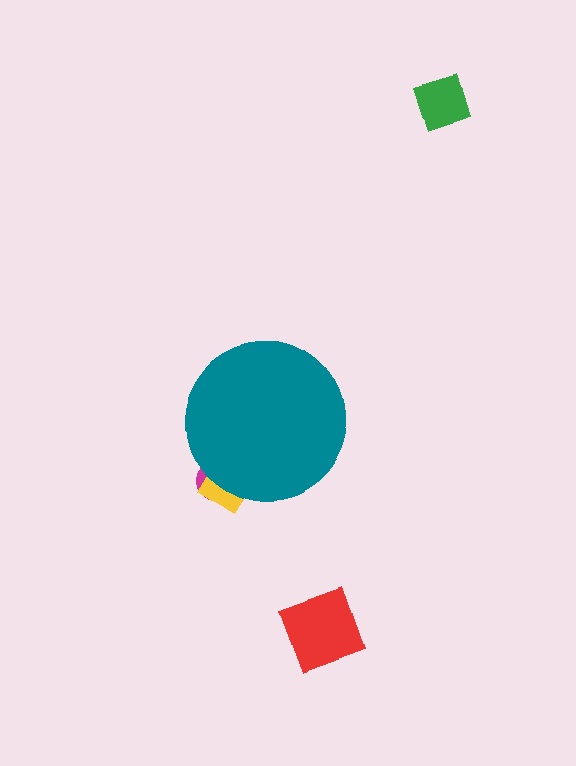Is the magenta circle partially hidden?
Yes, the magenta circle is partially hidden behind the teal circle.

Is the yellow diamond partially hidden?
Yes, the yellow diamond is partially hidden behind the teal circle.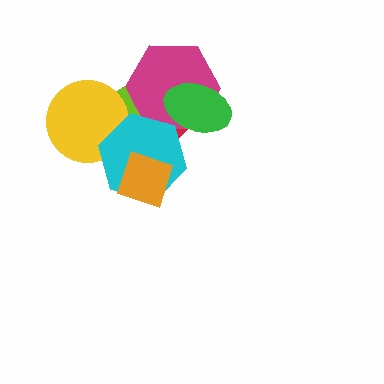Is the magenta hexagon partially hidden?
Yes, it is partially covered by another shape.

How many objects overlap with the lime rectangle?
4 objects overlap with the lime rectangle.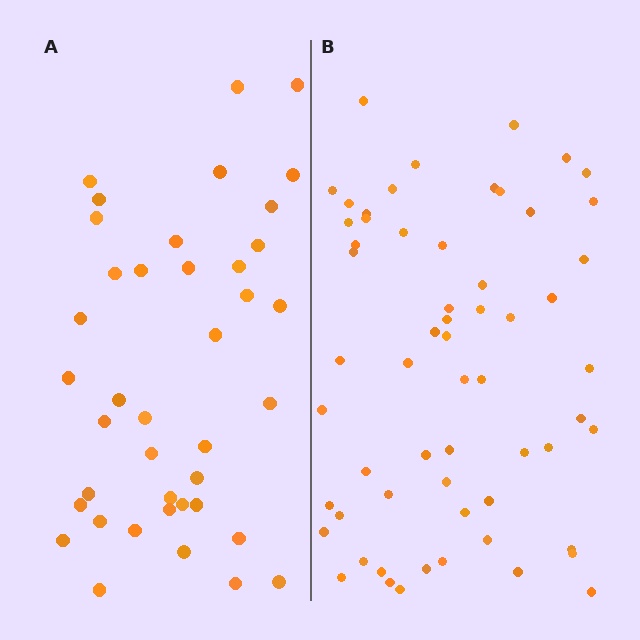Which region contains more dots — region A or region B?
Region B (the right region) has more dots.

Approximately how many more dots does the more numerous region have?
Region B has approximately 20 more dots than region A.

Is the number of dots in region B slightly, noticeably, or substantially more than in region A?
Region B has substantially more. The ratio is roughly 1.5 to 1.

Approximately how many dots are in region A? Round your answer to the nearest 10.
About 40 dots.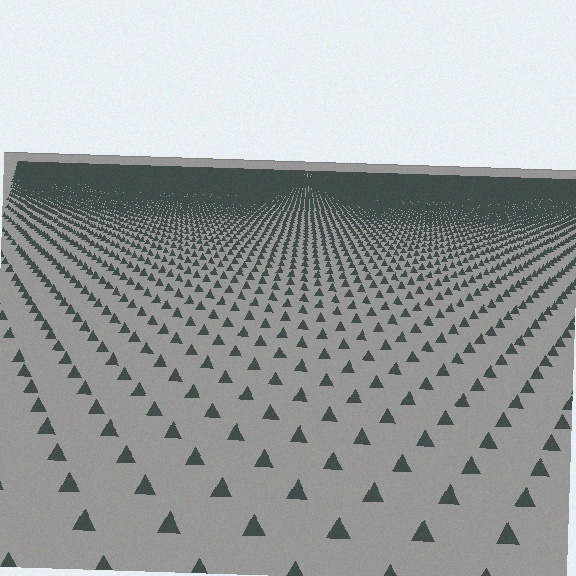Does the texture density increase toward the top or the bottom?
Density increases toward the top.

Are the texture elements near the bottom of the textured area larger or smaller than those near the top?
Larger. Near the bottom, elements are closer to the viewer and appear at a bigger on-screen size.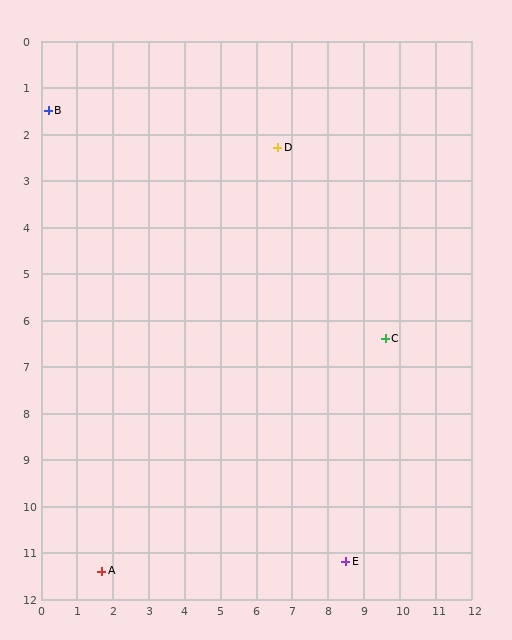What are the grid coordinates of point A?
Point A is at approximately (1.7, 11.4).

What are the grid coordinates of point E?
Point E is at approximately (8.5, 11.2).